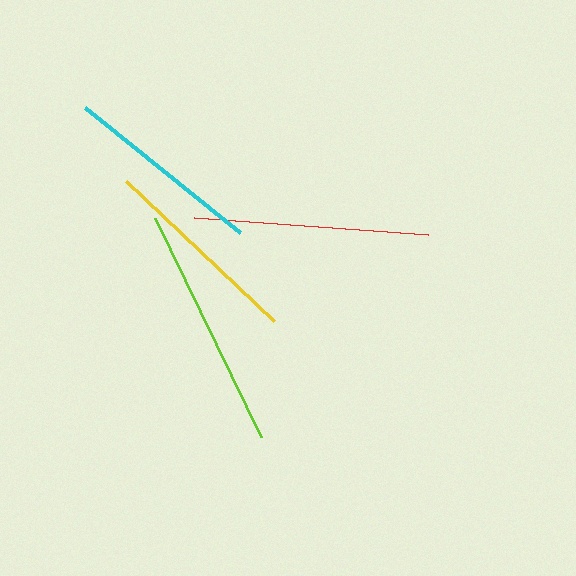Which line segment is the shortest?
The cyan line is the shortest at approximately 198 pixels.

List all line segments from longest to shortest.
From longest to shortest: lime, red, yellow, cyan.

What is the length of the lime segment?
The lime segment is approximately 243 pixels long.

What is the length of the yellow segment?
The yellow segment is approximately 204 pixels long.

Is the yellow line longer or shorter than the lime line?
The lime line is longer than the yellow line.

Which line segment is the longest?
The lime line is the longest at approximately 243 pixels.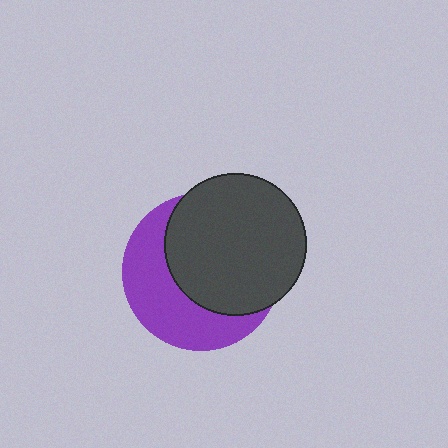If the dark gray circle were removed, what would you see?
You would see the complete purple circle.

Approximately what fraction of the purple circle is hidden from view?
Roughly 57% of the purple circle is hidden behind the dark gray circle.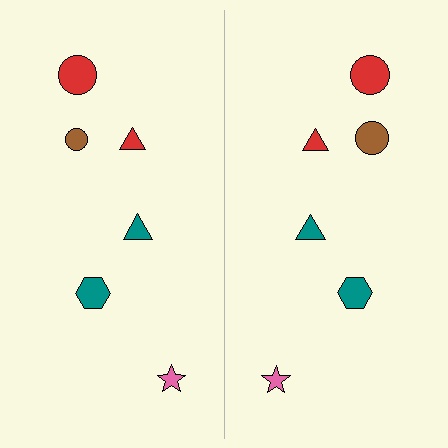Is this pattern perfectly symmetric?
No, the pattern is not perfectly symmetric. The brown circle on the right side has a different size than its mirror counterpart.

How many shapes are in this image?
There are 12 shapes in this image.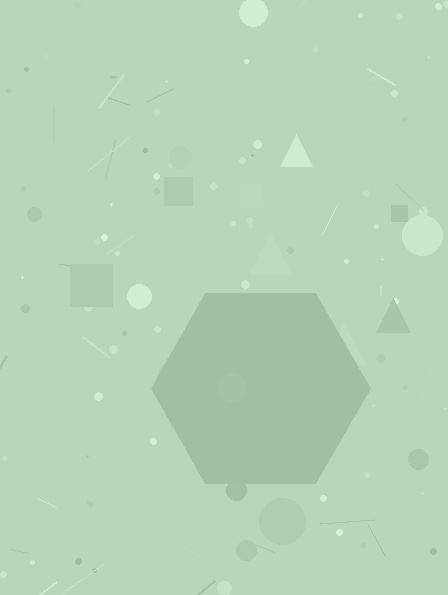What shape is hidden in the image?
A hexagon is hidden in the image.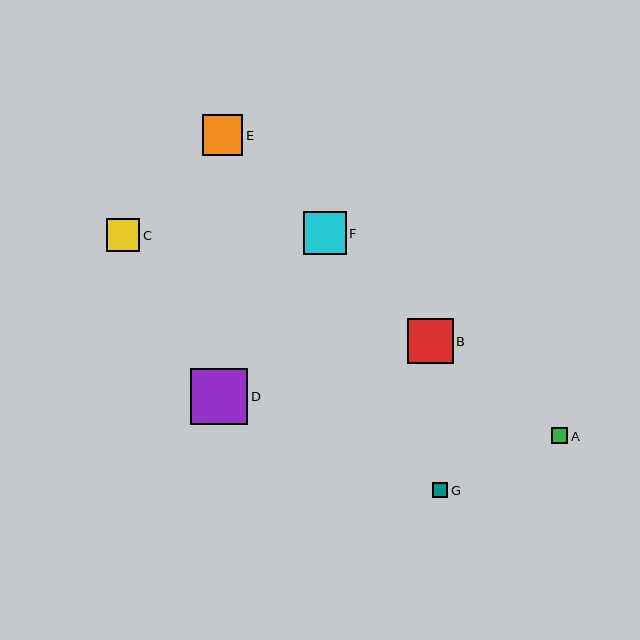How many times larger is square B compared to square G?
Square B is approximately 2.9 times the size of square G.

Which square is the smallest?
Square G is the smallest with a size of approximately 15 pixels.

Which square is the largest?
Square D is the largest with a size of approximately 57 pixels.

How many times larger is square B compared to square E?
Square B is approximately 1.1 times the size of square E.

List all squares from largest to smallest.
From largest to smallest: D, B, F, E, C, A, G.